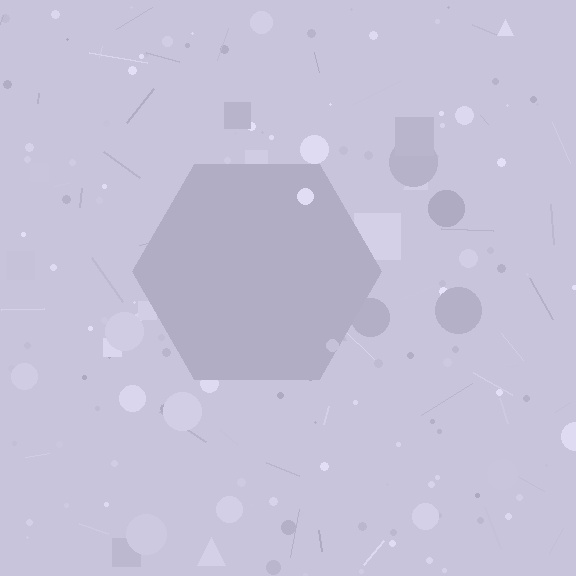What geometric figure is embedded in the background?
A hexagon is embedded in the background.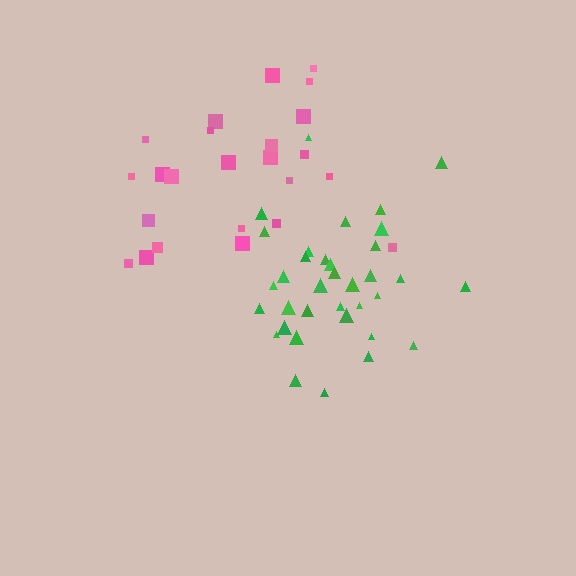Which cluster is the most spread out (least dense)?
Pink.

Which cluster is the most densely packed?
Green.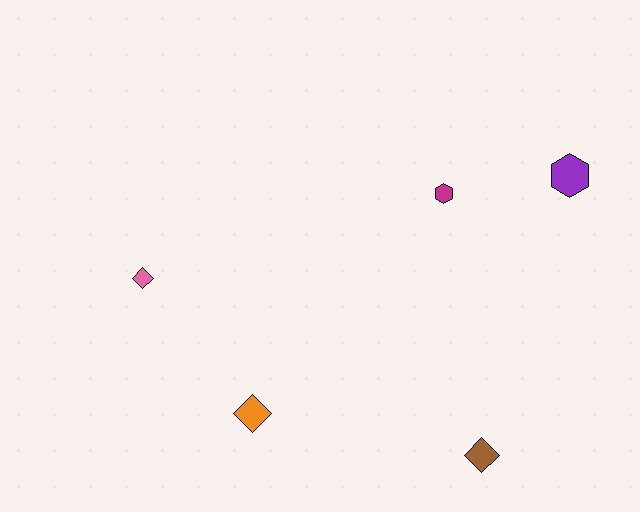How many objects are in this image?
There are 5 objects.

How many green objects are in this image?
There are no green objects.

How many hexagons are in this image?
There are 2 hexagons.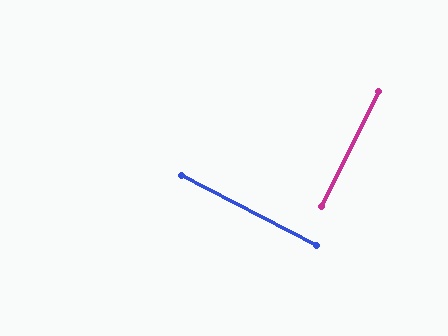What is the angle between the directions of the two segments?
Approximately 89 degrees.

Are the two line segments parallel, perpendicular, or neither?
Perpendicular — they meet at approximately 89°.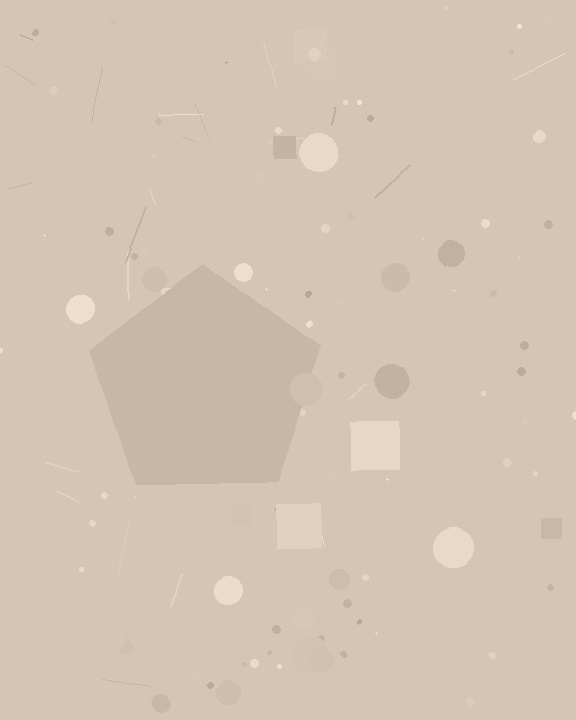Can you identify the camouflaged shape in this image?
The camouflaged shape is a pentagon.